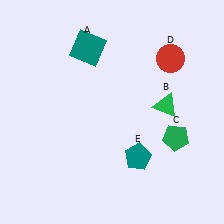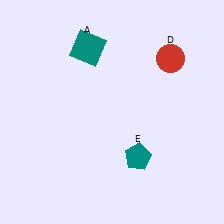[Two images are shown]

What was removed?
The green triangle (B), the green pentagon (C) were removed in Image 2.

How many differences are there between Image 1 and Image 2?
There are 2 differences between the two images.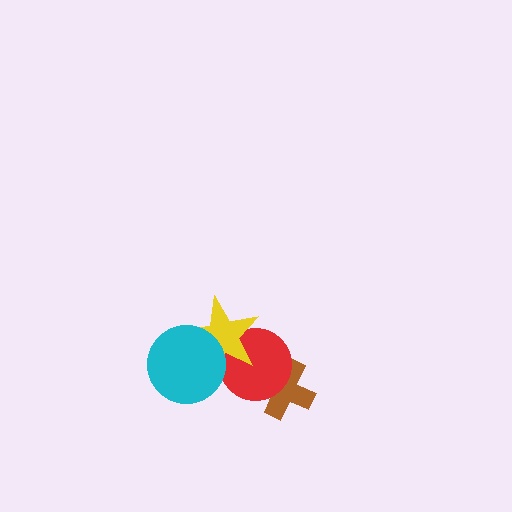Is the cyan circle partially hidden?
No, no other shape covers it.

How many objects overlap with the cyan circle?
1 object overlaps with the cyan circle.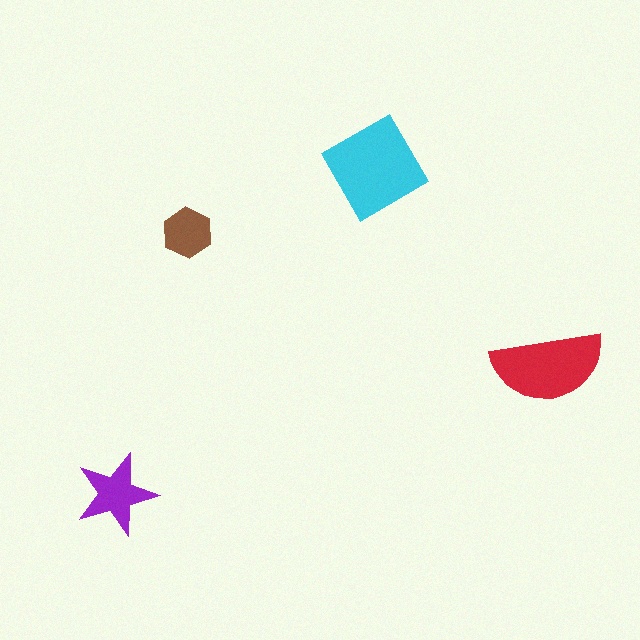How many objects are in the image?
There are 4 objects in the image.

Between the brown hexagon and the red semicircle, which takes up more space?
The red semicircle.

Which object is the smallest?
The brown hexagon.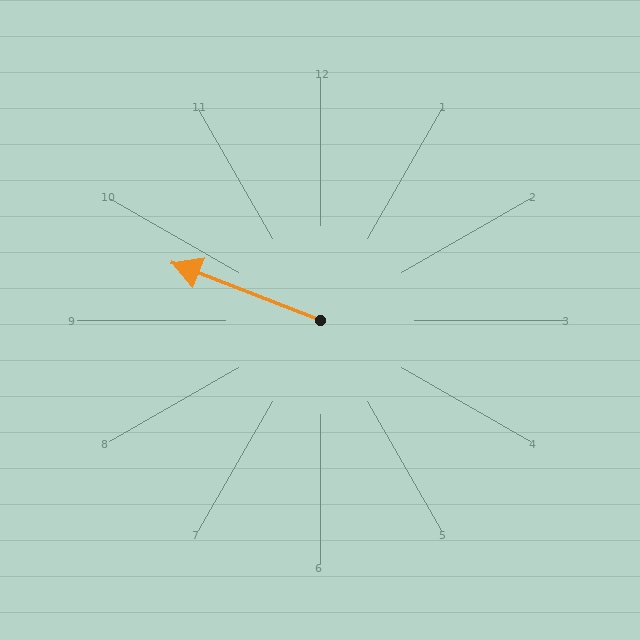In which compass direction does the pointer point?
West.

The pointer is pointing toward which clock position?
Roughly 10 o'clock.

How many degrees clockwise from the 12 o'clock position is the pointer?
Approximately 291 degrees.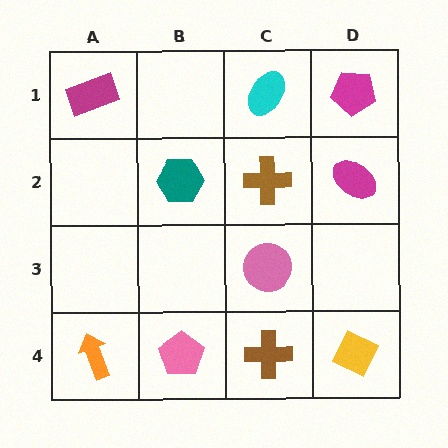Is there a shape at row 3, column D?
No, that cell is empty.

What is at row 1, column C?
A cyan ellipse.